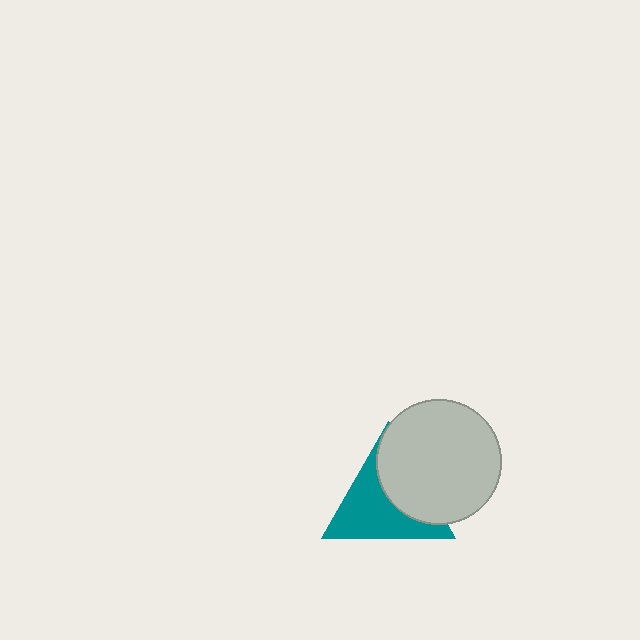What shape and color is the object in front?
The object in front is a light gray circle.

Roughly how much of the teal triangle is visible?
About half of it is visible (roughly 58%).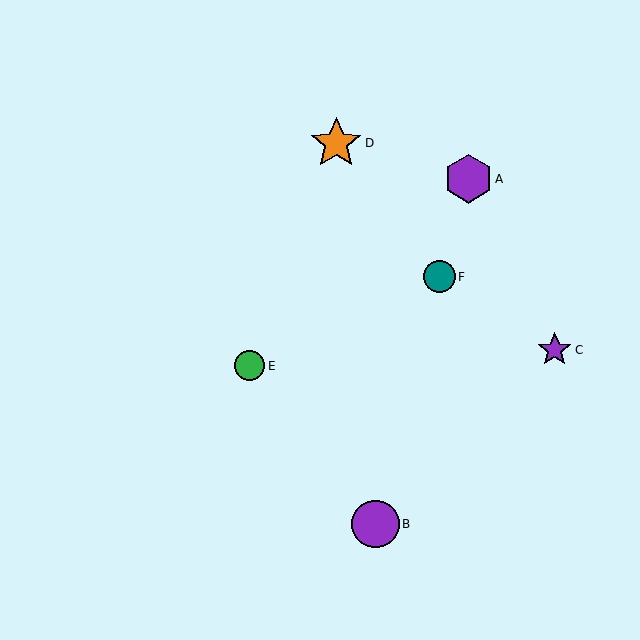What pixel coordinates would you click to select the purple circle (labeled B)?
Click at (375, 524) to select the purple circle B.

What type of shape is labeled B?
Shape B is a purple circle.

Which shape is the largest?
The orange star (labeled D) is the largest.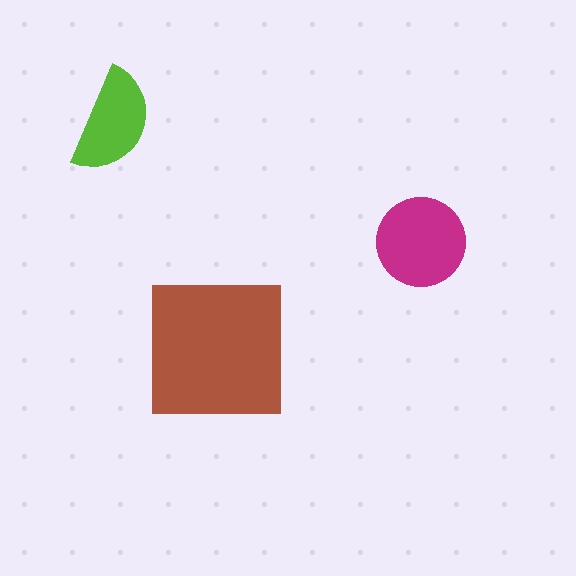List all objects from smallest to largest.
The lime semicircle, the magenta circle, the brown square.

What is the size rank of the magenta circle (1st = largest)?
2nd.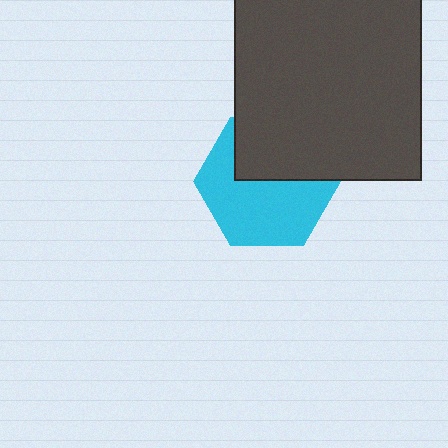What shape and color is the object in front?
The object in front is a dark gray square.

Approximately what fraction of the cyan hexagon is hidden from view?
Roughly 40% of the cyan hexagon is hidden behind the dark gray square.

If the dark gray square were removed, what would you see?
You would see the complete cyan hexagon.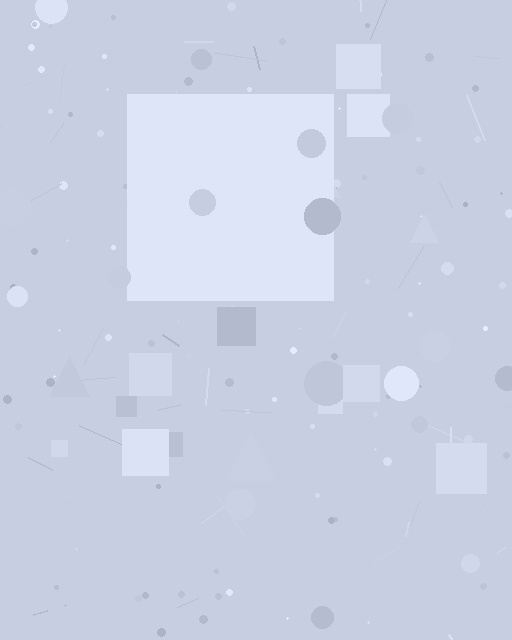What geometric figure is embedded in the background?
A square is embedded in the background.